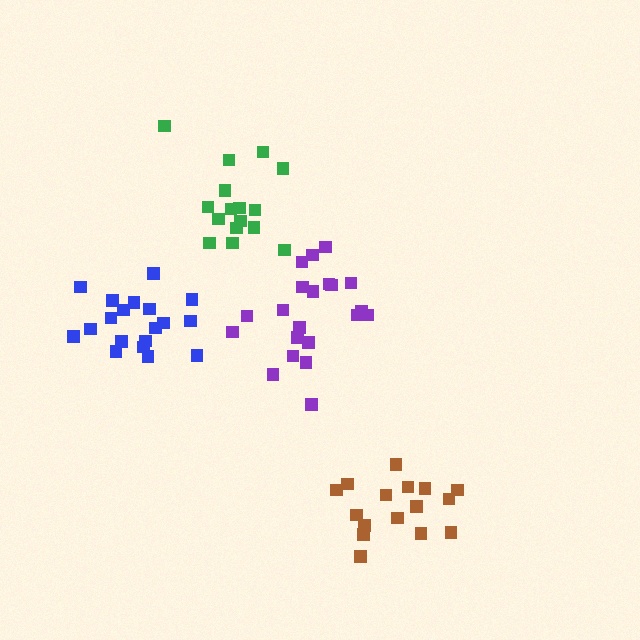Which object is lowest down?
The brown cluster is bottommost.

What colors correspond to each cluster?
The clusters are colored: purple, green, brown, blue.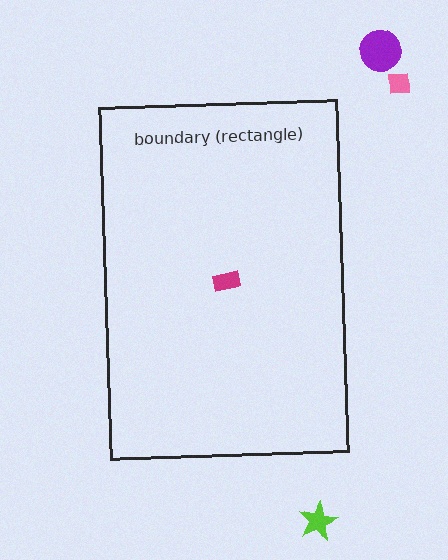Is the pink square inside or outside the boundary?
Outside.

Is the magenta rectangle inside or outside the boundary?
Inside.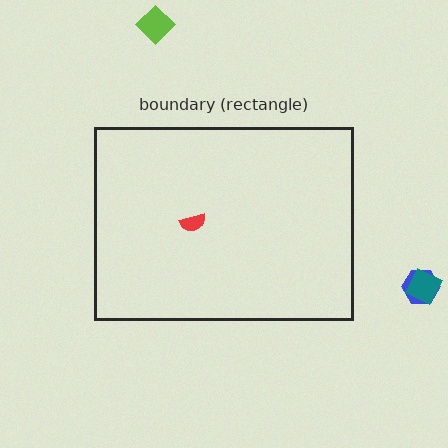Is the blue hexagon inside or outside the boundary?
Outside.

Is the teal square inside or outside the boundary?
Outside.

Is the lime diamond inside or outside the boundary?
Outside.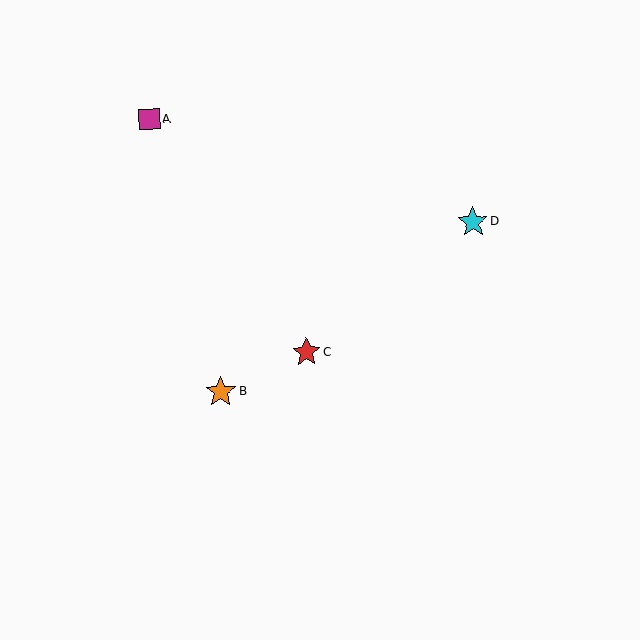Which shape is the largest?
The orange star (labeled B) is the largest.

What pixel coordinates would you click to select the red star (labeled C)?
Click at (306, 352) to select the red star C.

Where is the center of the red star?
The center of the red star is at (306, 352).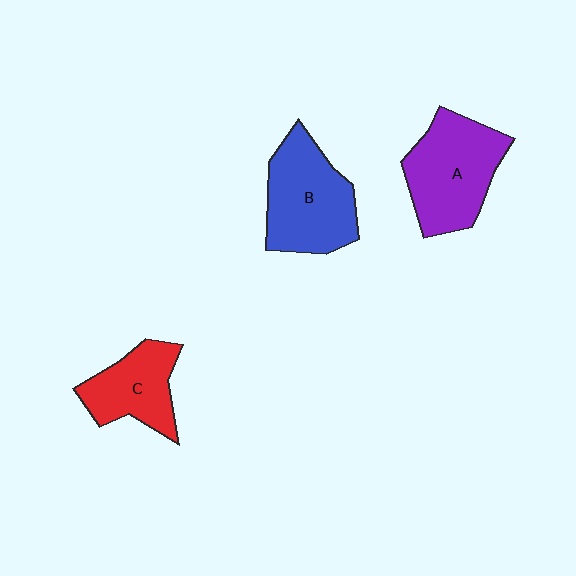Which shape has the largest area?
Shape A (purple).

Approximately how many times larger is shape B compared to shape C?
Approximately 1.4 times.